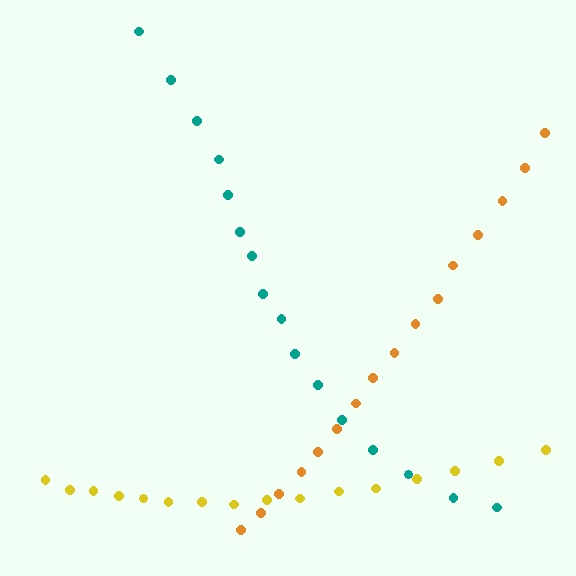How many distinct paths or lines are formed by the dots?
There are 3 distinct paths.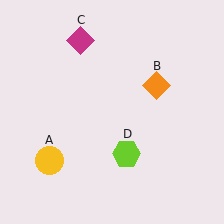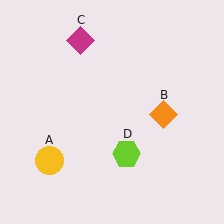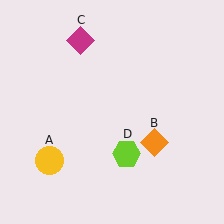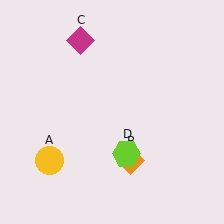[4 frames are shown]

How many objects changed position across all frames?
1 object changed position: orange diamond (object B).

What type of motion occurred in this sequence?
The orange diamond (object B) rotated clockwise around the center of the scene.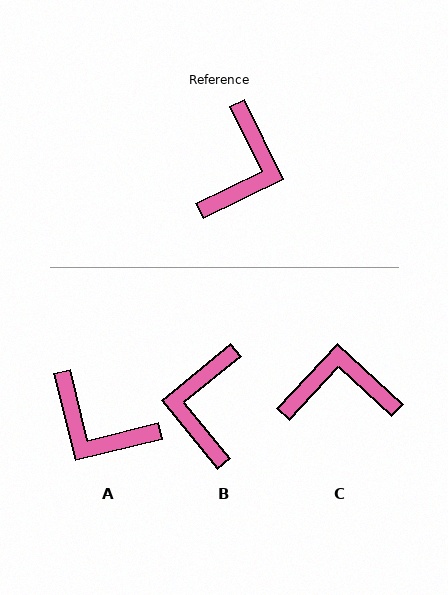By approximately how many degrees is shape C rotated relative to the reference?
Approximately 111 degrees counter-clockwise.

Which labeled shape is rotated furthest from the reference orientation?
B, about 167 degrees away.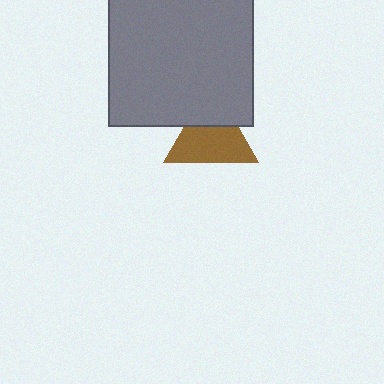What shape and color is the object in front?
The object in front is a gray square.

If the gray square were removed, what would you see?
You would see the complete brown triangle.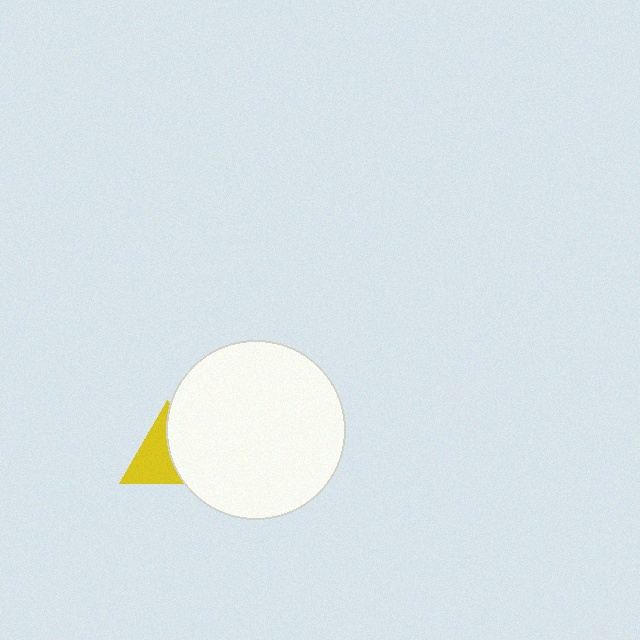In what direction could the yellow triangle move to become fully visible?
The yellow triangle could move left. That would shift it out from behind the white circle entirely.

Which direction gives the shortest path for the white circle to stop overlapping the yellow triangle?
Moving right gives the shortest separation.